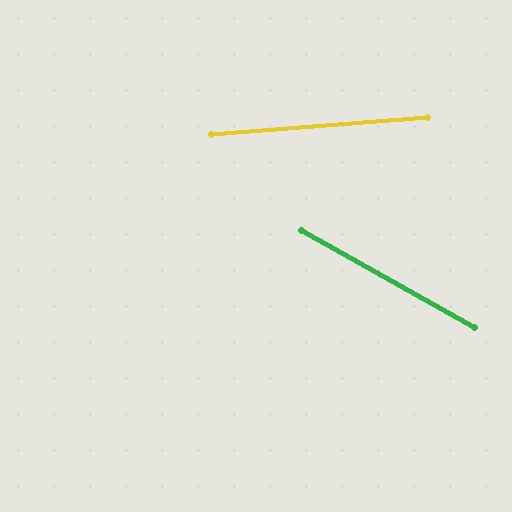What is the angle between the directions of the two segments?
Approximately 34 degrees.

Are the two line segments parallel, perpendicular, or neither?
Neither parallel nor perpendicular — they differ by about 34°.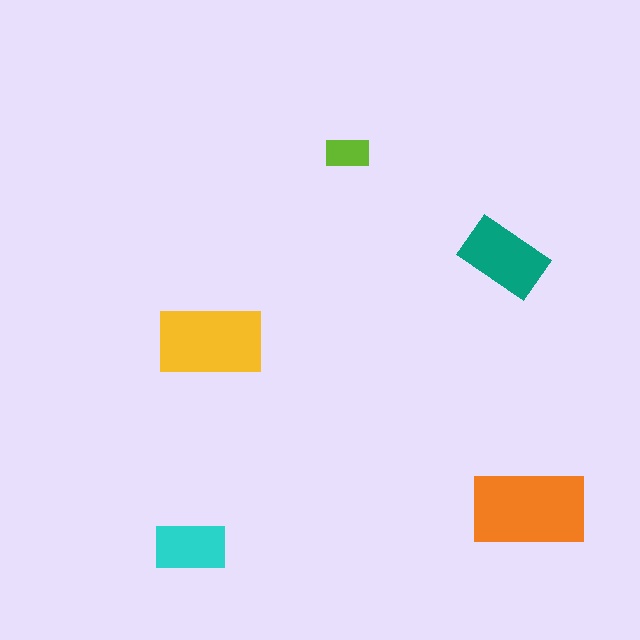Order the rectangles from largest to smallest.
the orange one, the yellow one, the teal one, the cyan one, the lime one.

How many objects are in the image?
There are 5 objects in the image.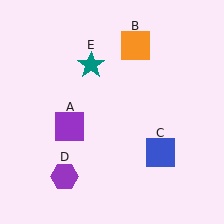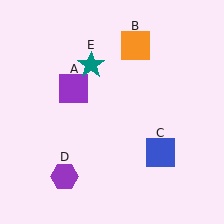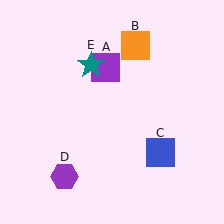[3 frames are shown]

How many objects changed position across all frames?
1 object changed position: purple square (object A).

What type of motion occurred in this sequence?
The purple square (object A) rotated clockwise around the center of the scene.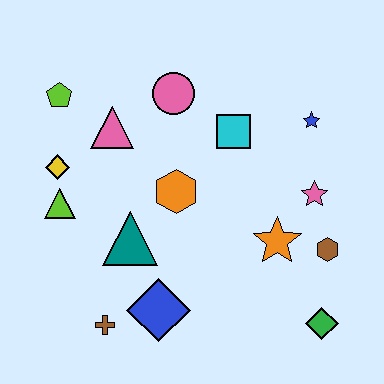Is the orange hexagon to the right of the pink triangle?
Yes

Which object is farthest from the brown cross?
The blue star is farthest from the brown cross.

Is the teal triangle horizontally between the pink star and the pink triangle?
Yes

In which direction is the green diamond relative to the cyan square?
The green diamond is below the cyan square.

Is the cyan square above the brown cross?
Yes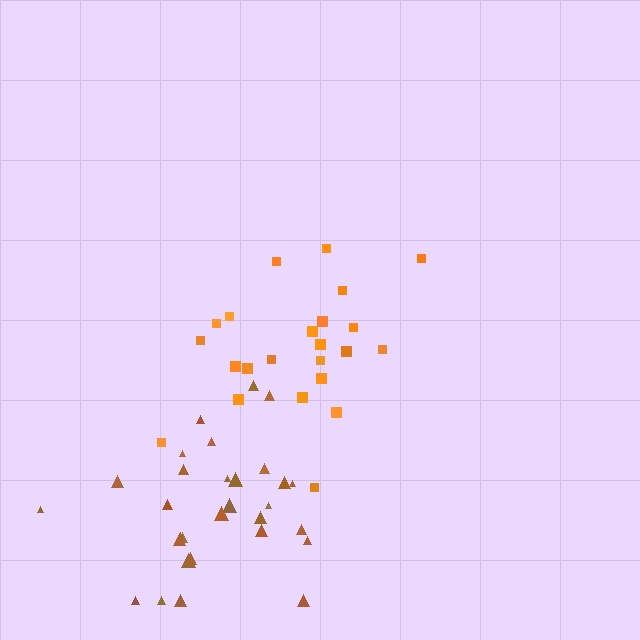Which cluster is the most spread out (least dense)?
Orange.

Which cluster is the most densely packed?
Brown.